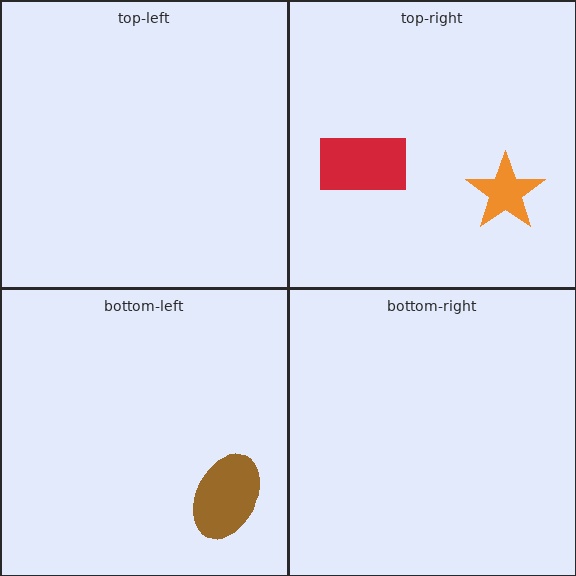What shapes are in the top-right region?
The orange star, the red rectangle.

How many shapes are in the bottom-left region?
1.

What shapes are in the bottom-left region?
The brown ellipse.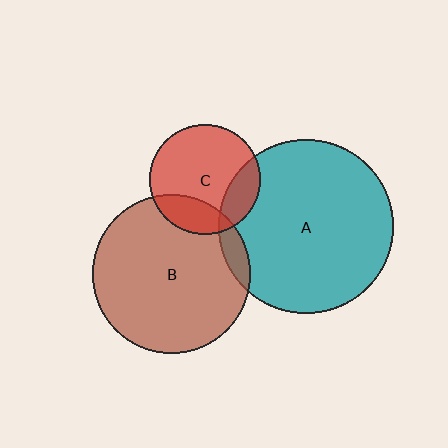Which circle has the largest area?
Circle A (teal).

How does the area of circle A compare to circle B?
Approximately 1.2 times.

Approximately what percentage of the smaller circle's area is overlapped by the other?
Approximately 20%.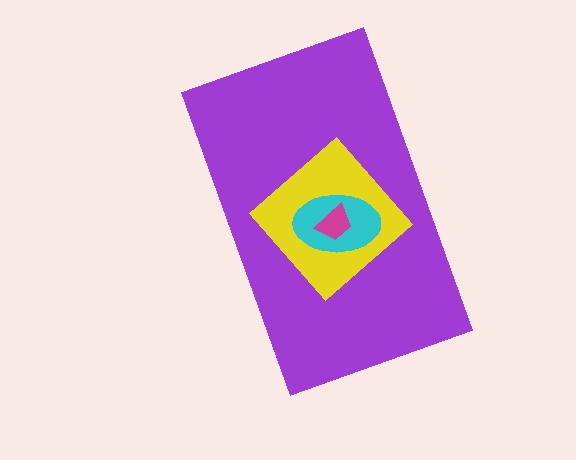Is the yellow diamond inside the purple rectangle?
Yes.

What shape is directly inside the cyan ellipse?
The magenta trapezoid.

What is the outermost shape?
The purple rectangle.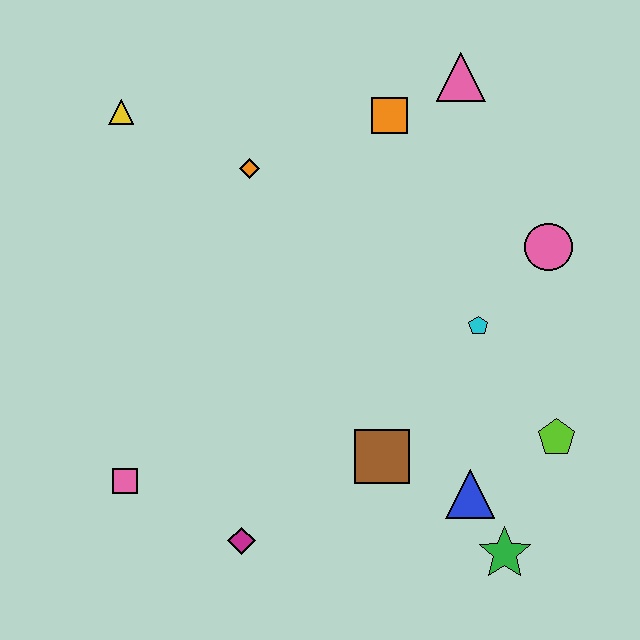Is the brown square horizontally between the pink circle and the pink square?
Yes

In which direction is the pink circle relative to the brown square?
The pink circle is above the brown square.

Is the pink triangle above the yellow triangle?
Yes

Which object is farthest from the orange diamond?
The green star is farthest from the orange diamond.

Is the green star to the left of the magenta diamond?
No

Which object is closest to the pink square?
The magenta diamond is closest to the pink square.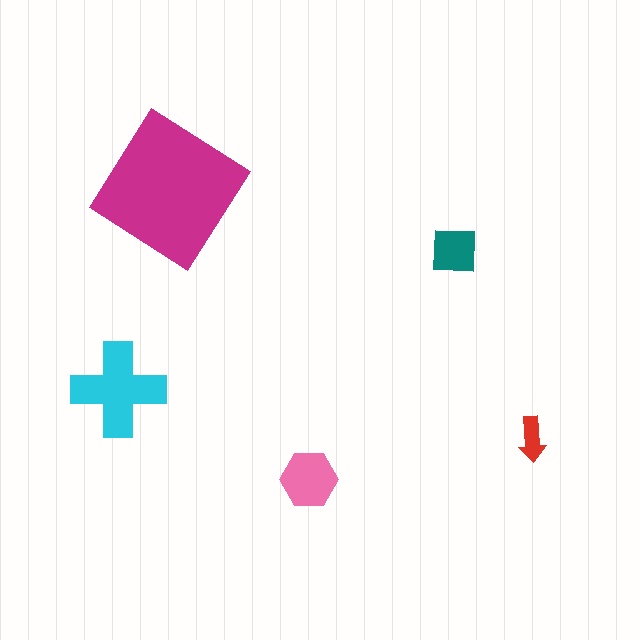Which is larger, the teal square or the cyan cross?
The cyan cross.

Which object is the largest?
The magenta diamond.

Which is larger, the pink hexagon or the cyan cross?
The cyan cross.